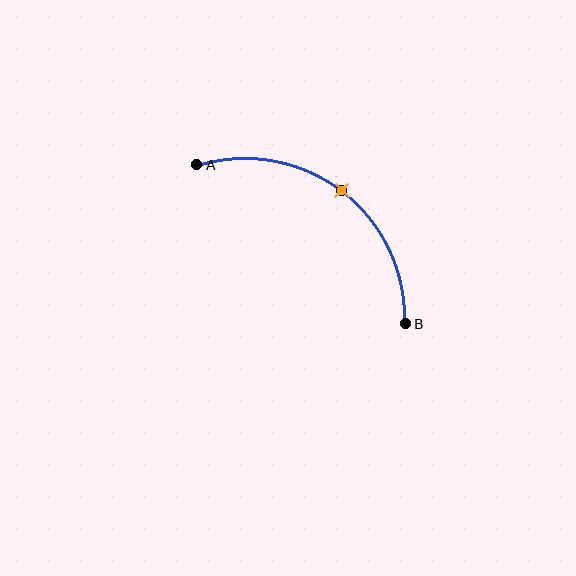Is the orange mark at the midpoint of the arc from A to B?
Yes. The orange mark lies on the arc at equal arc-length from both A and B — it is the arc midpoint.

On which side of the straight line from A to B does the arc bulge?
The arc bulges above and to the right of the straight line connecting A and B.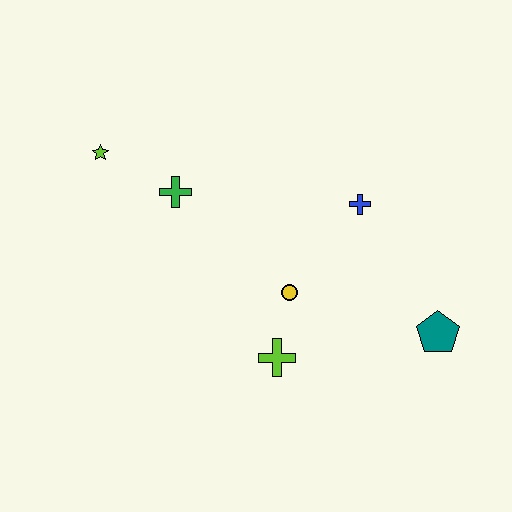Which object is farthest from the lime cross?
The lime star is farthest from the lime cross.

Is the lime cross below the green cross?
Yes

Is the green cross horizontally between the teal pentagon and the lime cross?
No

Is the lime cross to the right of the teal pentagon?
No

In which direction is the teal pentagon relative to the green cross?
The teal pentagon is to the right of the green cross.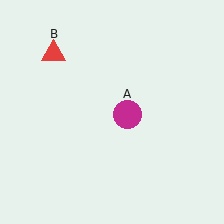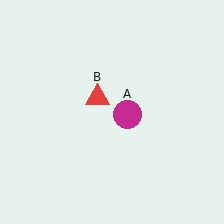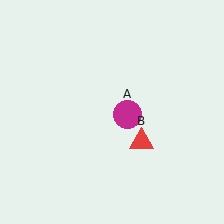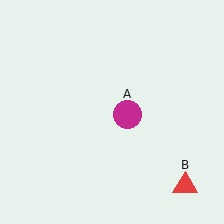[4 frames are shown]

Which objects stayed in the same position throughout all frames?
Magenta circle (object A) remained stationary.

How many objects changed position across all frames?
1 object changed position: red triangle (object B).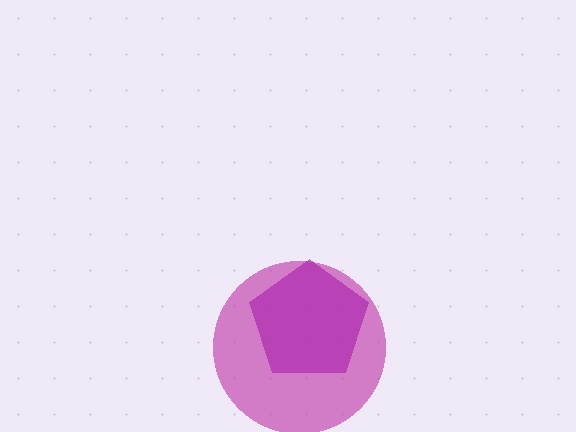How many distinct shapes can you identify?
There are 2 distinct shapes: a purple pentagon, a magenta circle.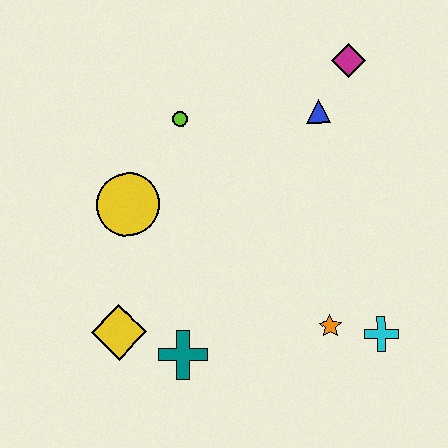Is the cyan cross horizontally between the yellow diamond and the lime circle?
No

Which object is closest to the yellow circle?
The lime circle is closest to the yellow circle.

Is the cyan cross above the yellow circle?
No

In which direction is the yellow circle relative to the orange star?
The yellow circle is to the left of the orange star.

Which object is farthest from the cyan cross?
The lime circle is farthest from the cyan cross.